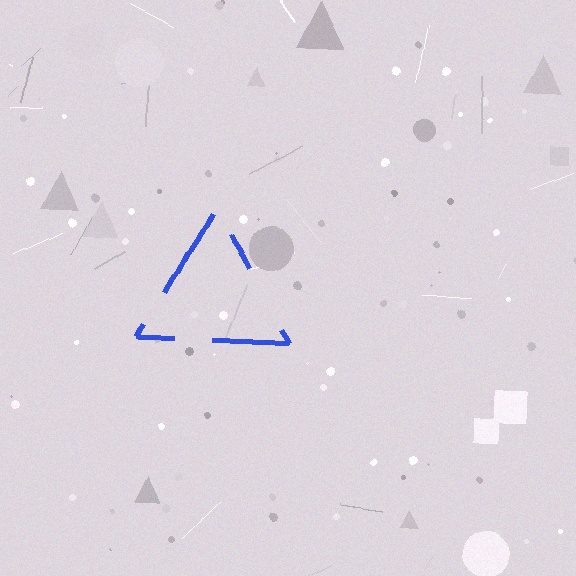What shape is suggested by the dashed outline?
The dashed outline suggests a triangle.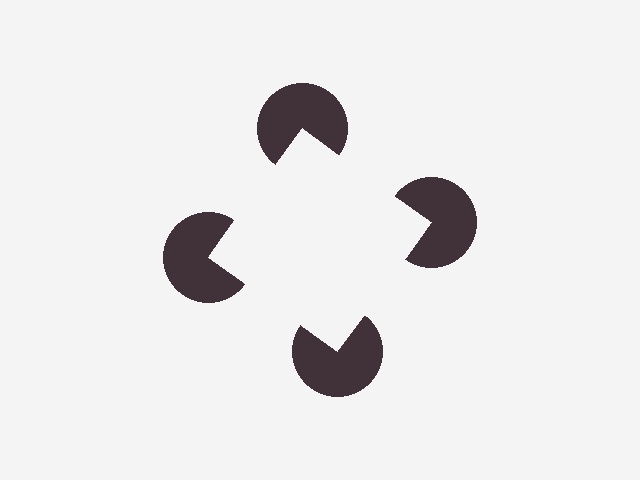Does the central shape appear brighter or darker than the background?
It typically appears slightly brighter than the background, even though no actual brightness change is drawn.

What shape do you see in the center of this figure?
An illusory square — its edges are inferred from the aligned wedge cuts in the pac-man discs, not physically drawn.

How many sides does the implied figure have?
4 sides.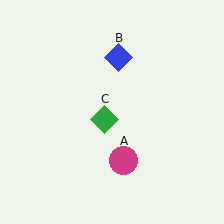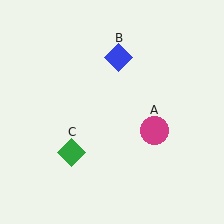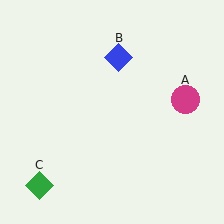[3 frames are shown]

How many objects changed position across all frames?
2 objects changed position: magenta circle (object A), green diamond (object C).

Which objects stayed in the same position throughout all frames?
Blue diamond (object B) remained stationary.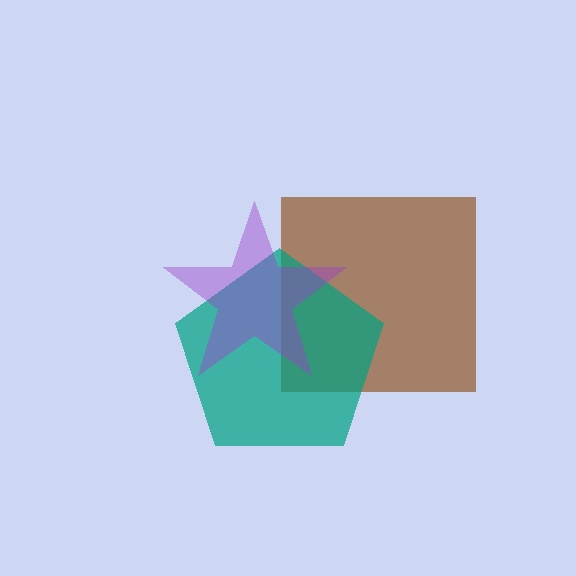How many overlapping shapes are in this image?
There are 3 overlapping shapes in the image.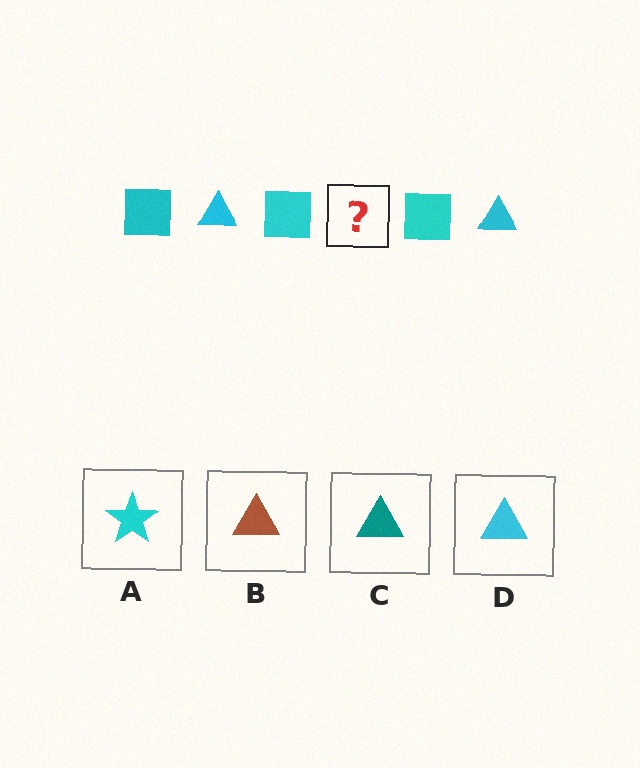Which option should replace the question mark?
Option D.